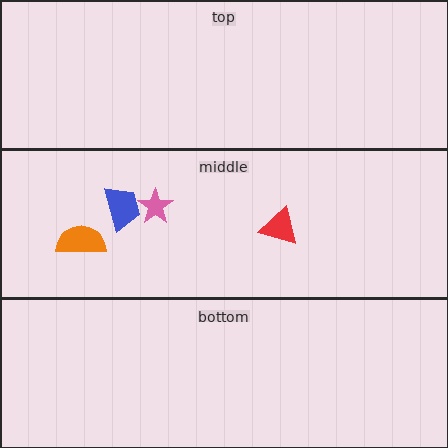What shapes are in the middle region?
The orange semicircle, the blue trapezoid, the pink star, the red triangle.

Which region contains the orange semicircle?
The middle region.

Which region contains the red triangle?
The middle region.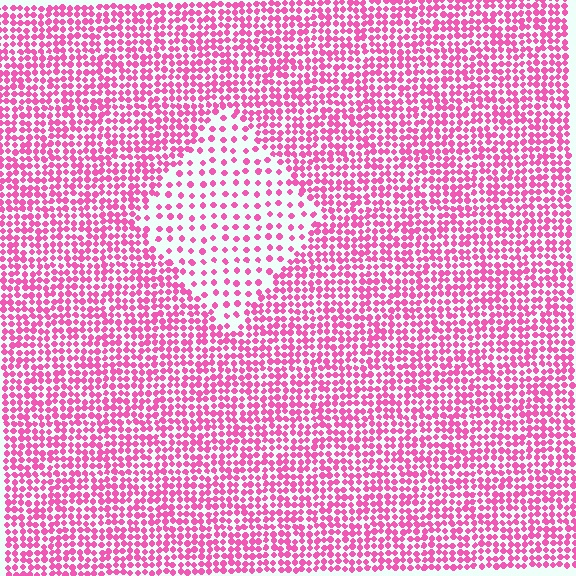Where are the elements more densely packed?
The elements are more densely packed outside the diamond boundary.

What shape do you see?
I see a diamond.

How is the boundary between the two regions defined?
The boundary is defined by a change in element density (approximately 2.4x ratio). All elements are the same color, size, and shape.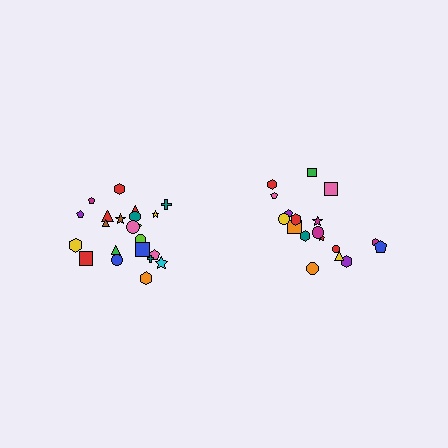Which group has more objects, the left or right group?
The left group.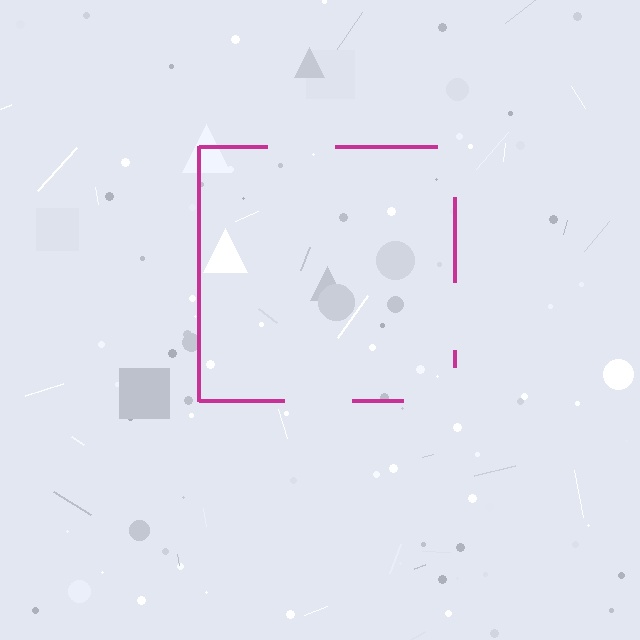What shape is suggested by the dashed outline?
The dashed outline suggests a square.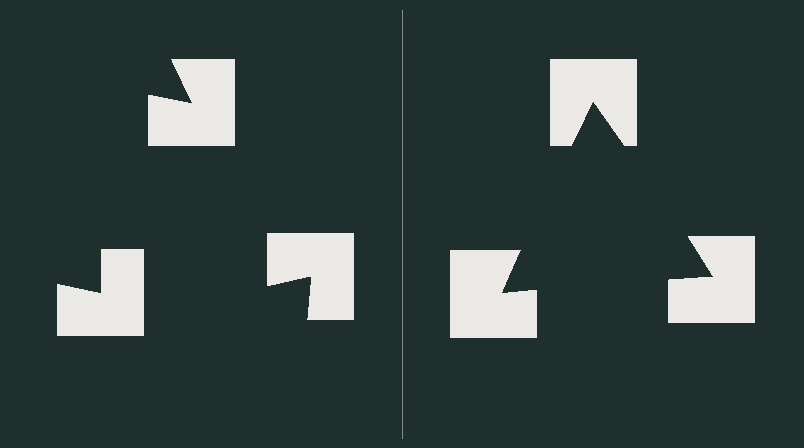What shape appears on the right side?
An illusory triangle.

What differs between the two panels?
The notched squares are positioned identically on both sides; only the wedge orientations differ. On the right they align to a triangle; on the left they are misaligned.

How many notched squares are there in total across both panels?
6 — 3 on each side.